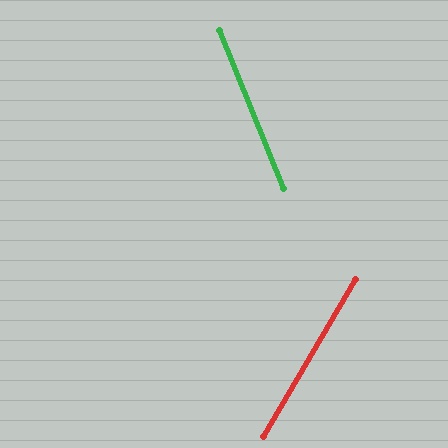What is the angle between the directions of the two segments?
Approximately 53 degrees.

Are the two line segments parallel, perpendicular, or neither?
Neither parallel nor perpendicular — they differ by about 53°.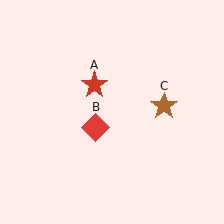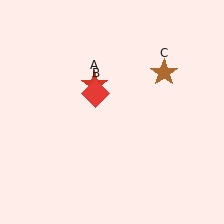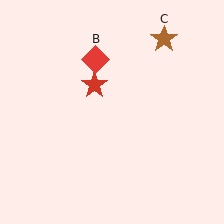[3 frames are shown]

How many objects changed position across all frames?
2 objects changed position: red diamond (object B), brown star (object C).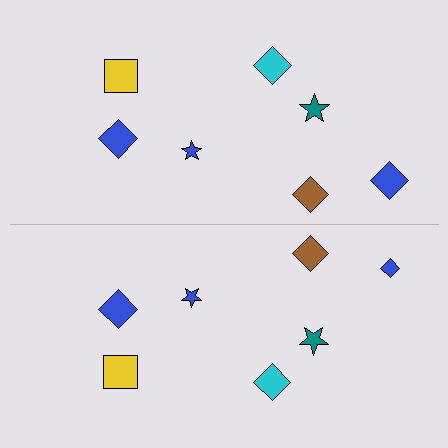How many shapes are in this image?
There are 14 shapes in this image.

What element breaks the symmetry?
The blue diamond on the bottom side has a different size than its mirror counterpart.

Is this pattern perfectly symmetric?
No, the pattern is not perfectly symmetric. The blue diamond on the bottom side has a different size than its mirror counterpart.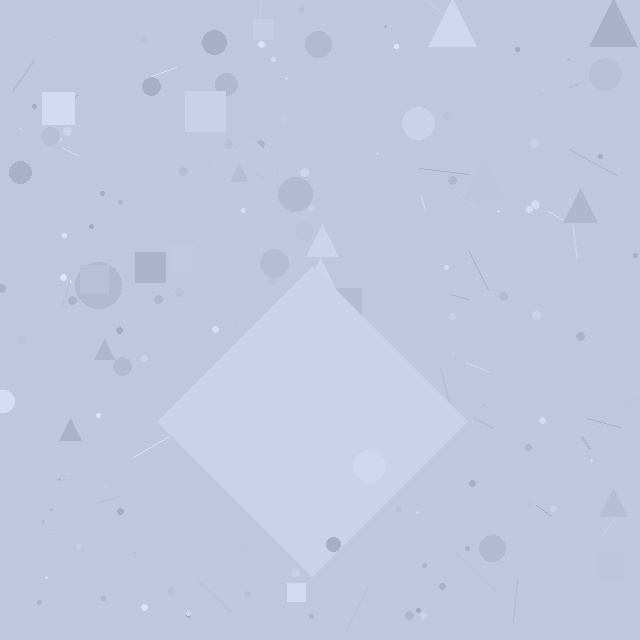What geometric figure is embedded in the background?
A diamond is embedded in the background.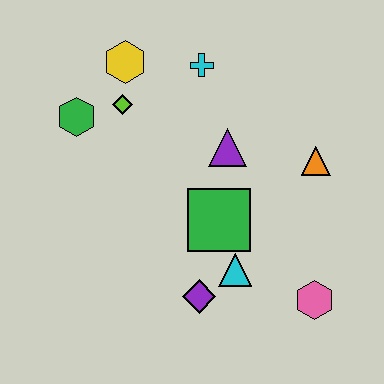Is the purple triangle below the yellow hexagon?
Yes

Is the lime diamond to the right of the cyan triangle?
No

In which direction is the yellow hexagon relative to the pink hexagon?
The yellow hexagon is above the pink hexagon.